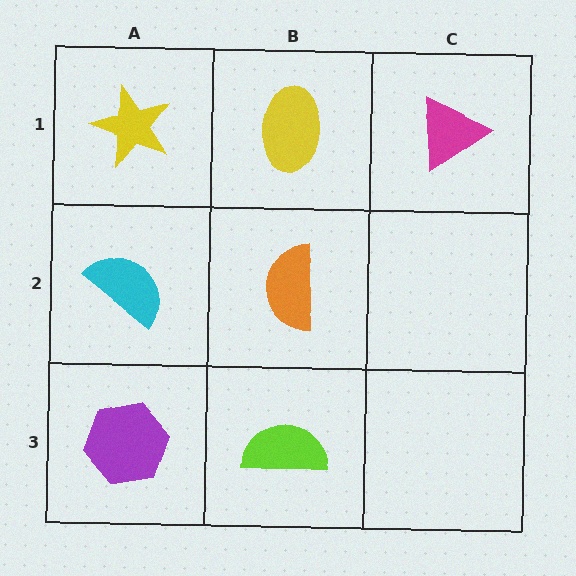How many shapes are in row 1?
3 shapes.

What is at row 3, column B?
A lime semicircle.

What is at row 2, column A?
A cyan semicircle.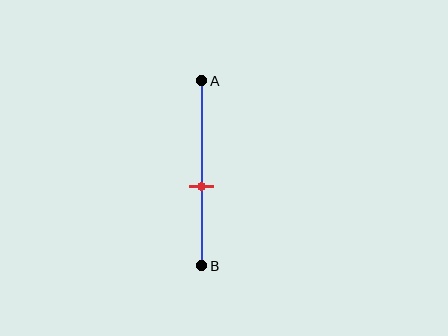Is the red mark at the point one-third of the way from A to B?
No, the mark is at about 55% from A, not at the 33% one-third point.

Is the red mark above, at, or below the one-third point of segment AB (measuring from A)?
The red mark is below the one-third point of segment AB.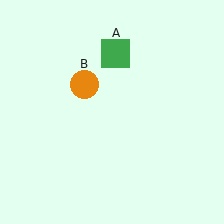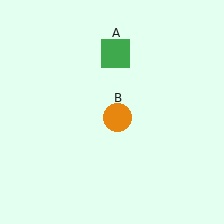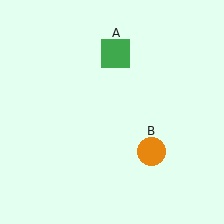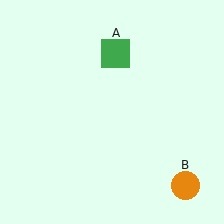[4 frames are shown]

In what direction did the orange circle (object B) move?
The orange circle (object B) moved down and to the right.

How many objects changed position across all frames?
1 object changed position: orange circle (object B).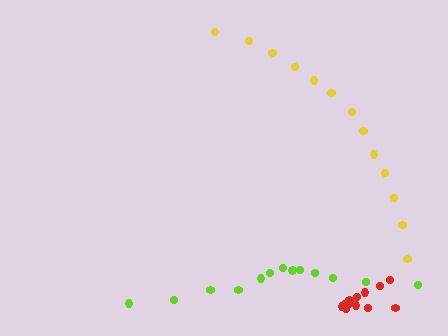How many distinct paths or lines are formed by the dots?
There are 3 distinct paths.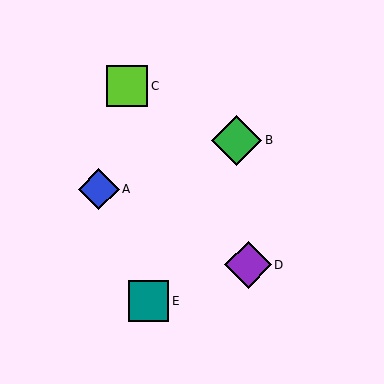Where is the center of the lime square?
The center of the lime square is at (127, 86).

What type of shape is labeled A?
Shape A is a blue diamond.